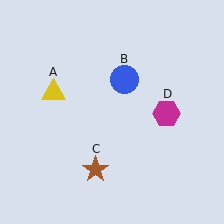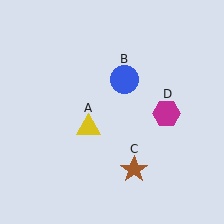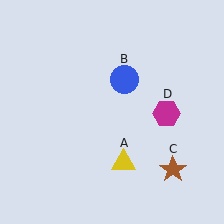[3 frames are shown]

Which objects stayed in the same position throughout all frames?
Blue circle (object B) and magenta hexagon (object D) remained stationary.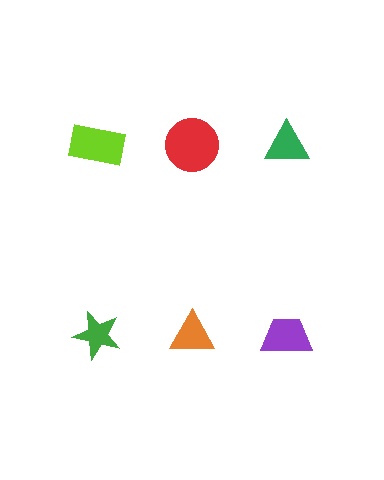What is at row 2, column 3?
A purple trapezoid.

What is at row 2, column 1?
A green star.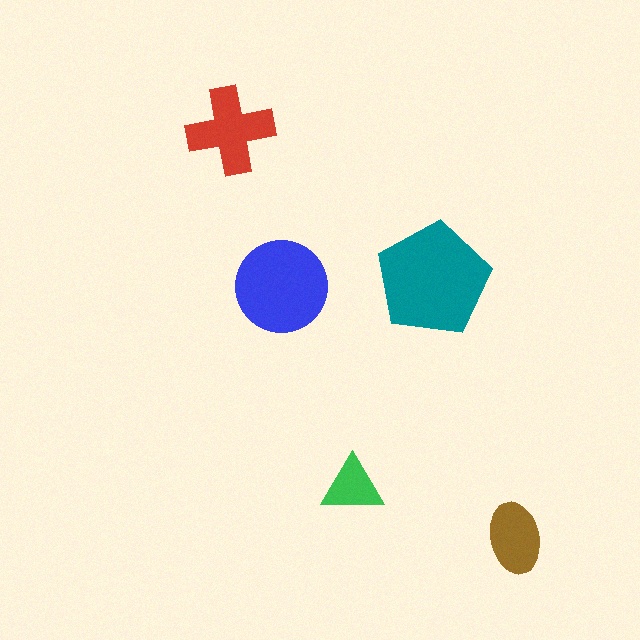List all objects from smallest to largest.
The green triangle, the brown ellipse, the red cross, the blue circle, the teal pentagon.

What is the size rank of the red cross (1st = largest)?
3rd.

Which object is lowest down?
The brown ellipse is bottommost.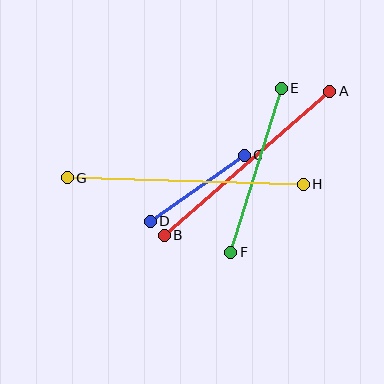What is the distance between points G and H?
The distance is approximately 236 pixels.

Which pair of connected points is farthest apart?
Points G and H are farthest apart.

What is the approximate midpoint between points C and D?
The midpoint is at approximately (197, 188) pixels.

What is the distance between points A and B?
The distance is approximately 220 pixels.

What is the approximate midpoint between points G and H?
The midpoint is at approximately (185, 181) pixels.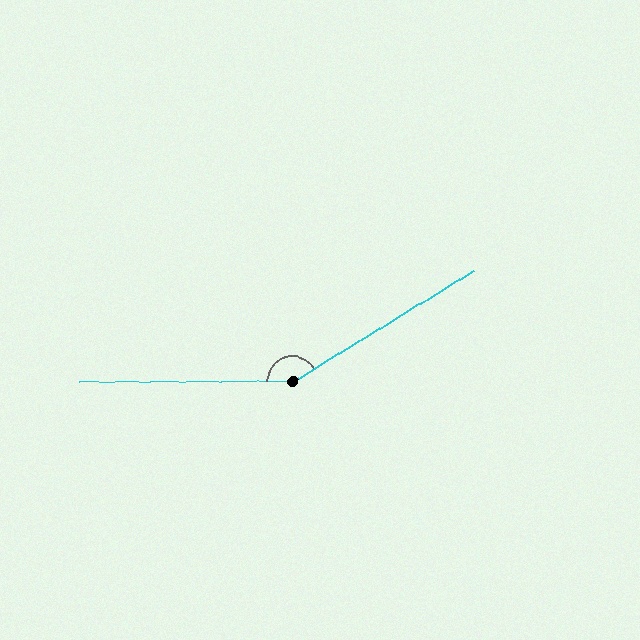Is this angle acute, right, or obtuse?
It is obtuse.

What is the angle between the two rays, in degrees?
Approximately 149 degrees.